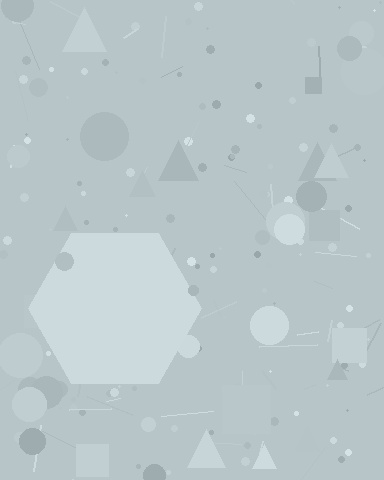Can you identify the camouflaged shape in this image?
The camouflaged shape is a hexagon.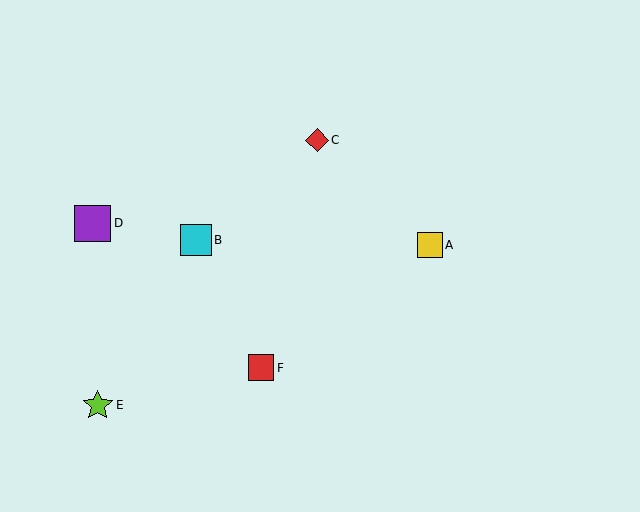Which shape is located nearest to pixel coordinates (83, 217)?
The purple square (labeled D) at (93, 223) is nearest to that location.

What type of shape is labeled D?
Shape D is a purple square.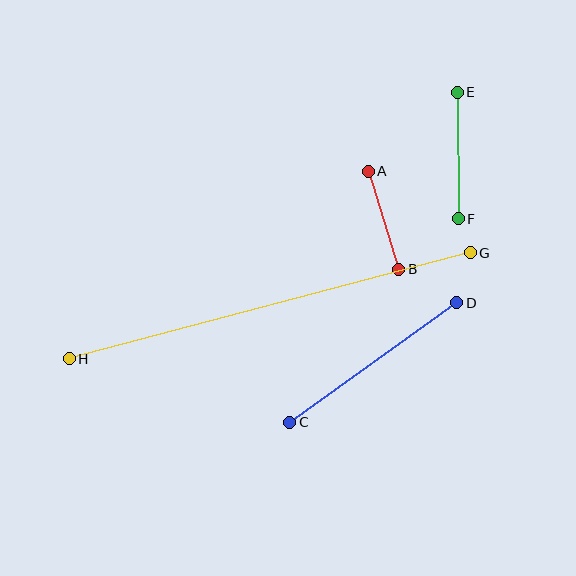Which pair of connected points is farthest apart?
Points G and H are farthest apart.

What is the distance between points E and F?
The distance is approximately 127 pixels.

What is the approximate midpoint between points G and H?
The midpoint is at approximately (270, 306) pixels.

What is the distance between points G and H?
The distance is approximately 415 pixels.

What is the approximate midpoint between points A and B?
The midpoint is at approximately (384, 220) pixels.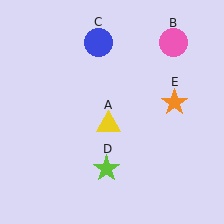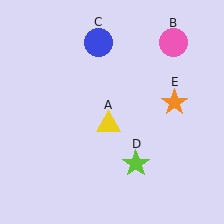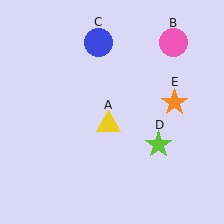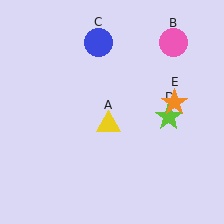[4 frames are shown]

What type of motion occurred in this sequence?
The lime star (object D) rotated counterclockwise around the center of the scene.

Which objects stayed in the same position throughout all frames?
Yellow triangle (object A) and pink circle (object B) and blue circle (object C) and orange star (object E) remained stationary.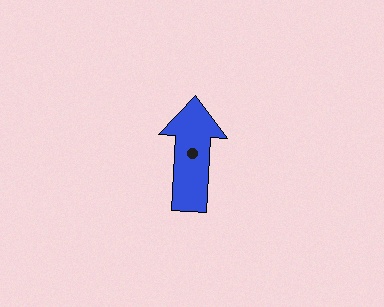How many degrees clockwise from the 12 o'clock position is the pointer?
Approximately 3 degrees.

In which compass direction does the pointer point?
North.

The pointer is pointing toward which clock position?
Roughly 12 o'clock.